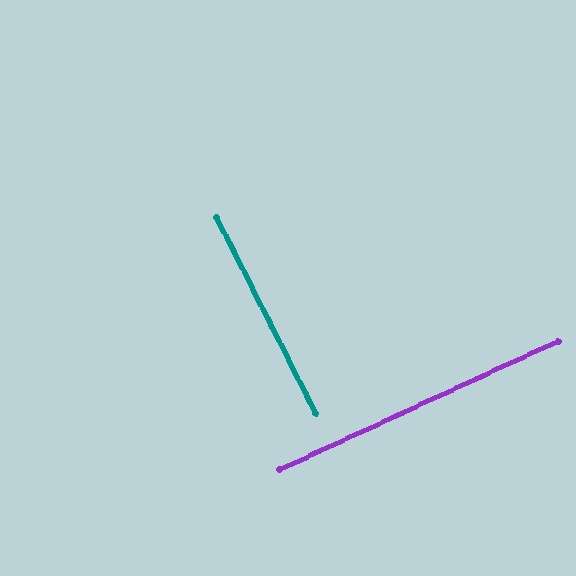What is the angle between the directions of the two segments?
Approximately 88 degrees.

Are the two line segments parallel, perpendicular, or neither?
Perpendicular — they meet at approximately 88°.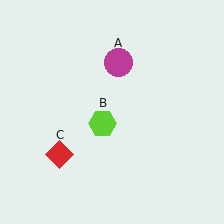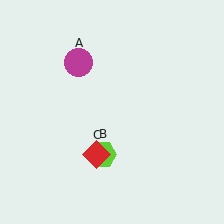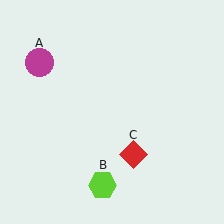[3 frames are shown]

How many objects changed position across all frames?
3 objects changed position: magenta circle (object A), lime hexagon (object B), red diamond (object C).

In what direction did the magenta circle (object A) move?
The magenta circle (object A) moved left.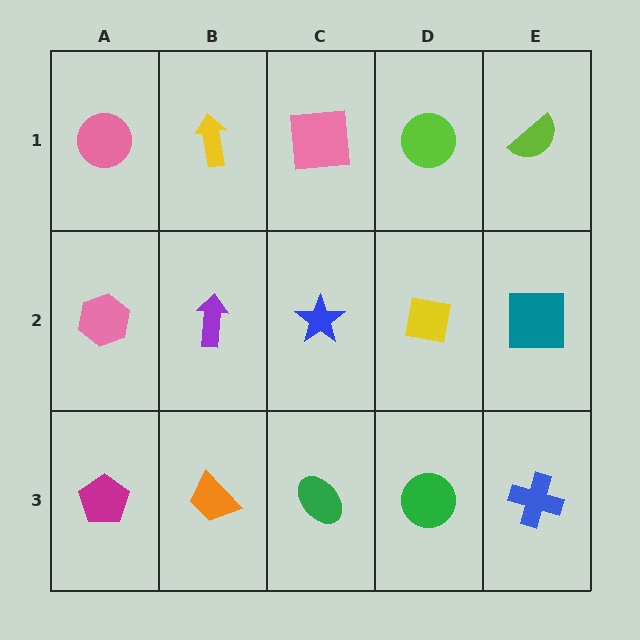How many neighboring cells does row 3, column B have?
3.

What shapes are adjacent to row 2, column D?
A lime circle (row 1, column D), a green circle (row 3, column D), a blue star (row 2, column C), a teal square (row 2, column E).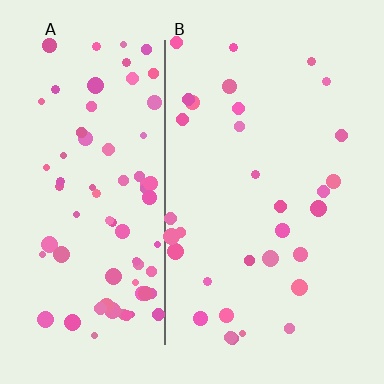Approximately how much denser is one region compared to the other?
Approximately 2.4× — region A over region B.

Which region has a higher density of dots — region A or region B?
A (the left).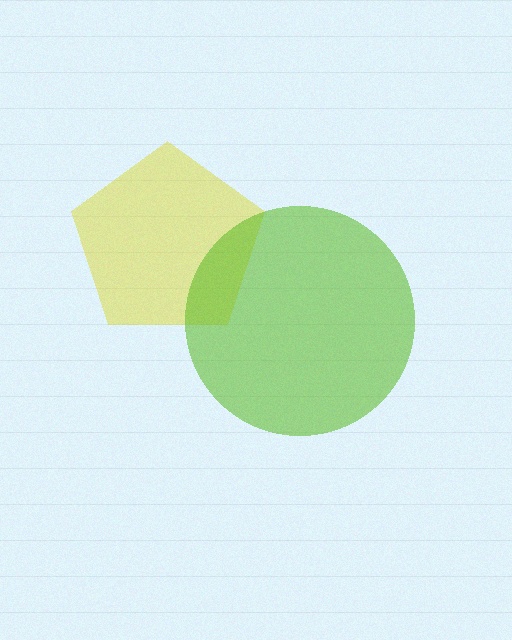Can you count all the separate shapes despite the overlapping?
Yes, there are 2 separate shapes.